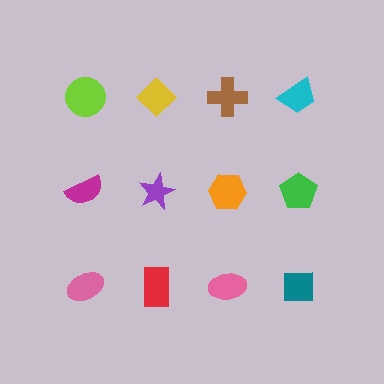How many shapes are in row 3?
4 shapes.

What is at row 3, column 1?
A pink ellipse.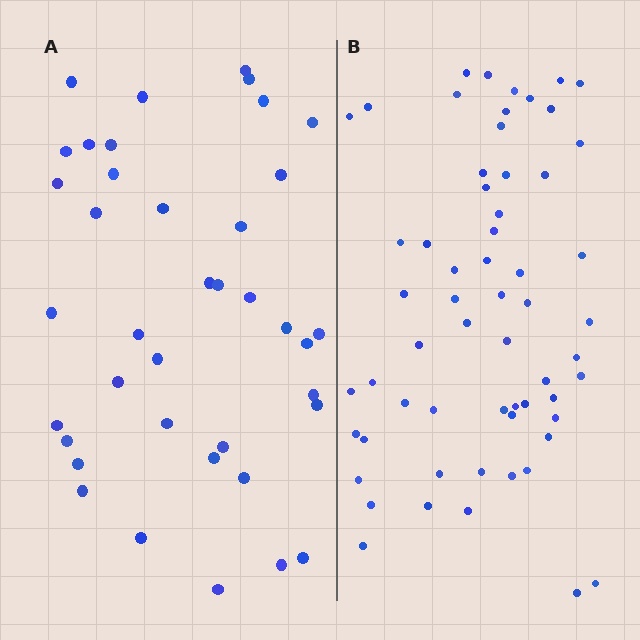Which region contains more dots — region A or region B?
Region B (the right region) has more dots.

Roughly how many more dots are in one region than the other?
Region B has approximately 20 more dots than region A.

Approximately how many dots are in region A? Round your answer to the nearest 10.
About 40 dots. (The exact count is 39, which rounds to 40.)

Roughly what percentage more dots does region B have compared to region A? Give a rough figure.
About 55% more.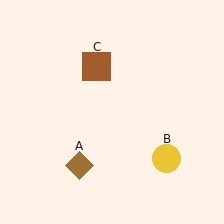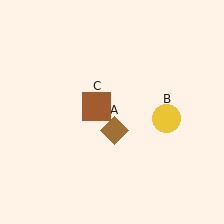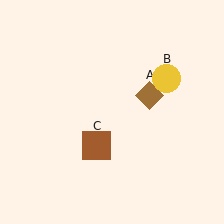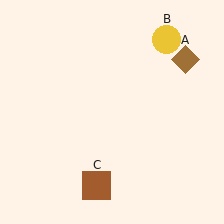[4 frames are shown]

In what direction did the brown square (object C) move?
The brown square (object C) moved down.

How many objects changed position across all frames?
3 objects changed position: brown diamond (object A), yellow circle (object B), brown square (object C).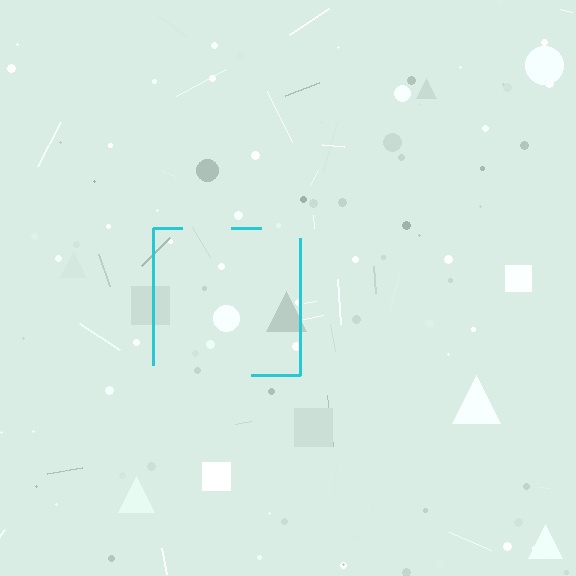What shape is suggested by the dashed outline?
The dashed outline suggests a square.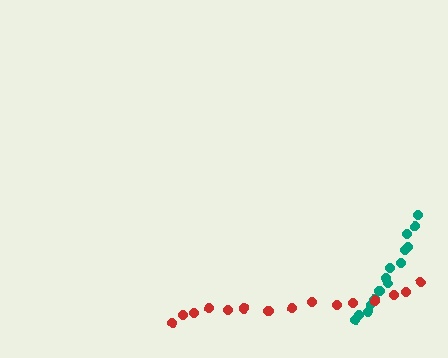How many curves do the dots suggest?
There are 2 distinct paths.